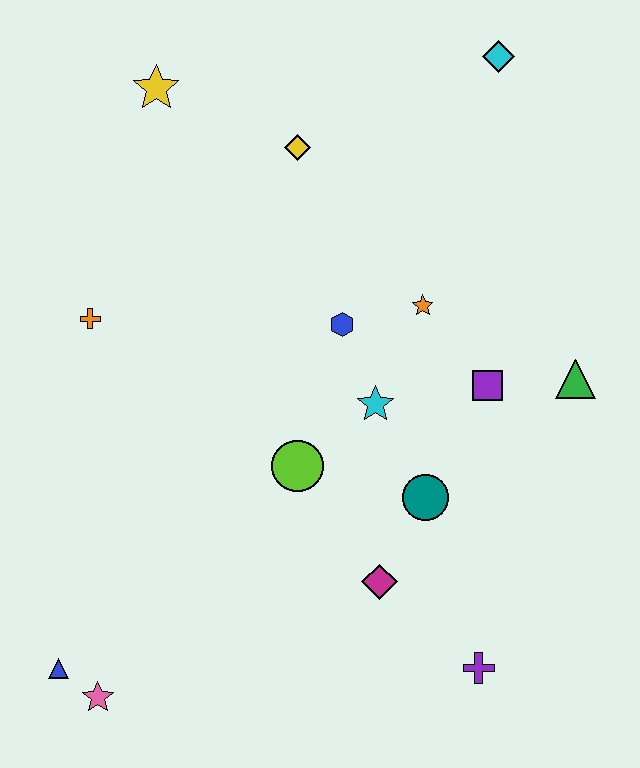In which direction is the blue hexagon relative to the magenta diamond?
The blue hexagon is above the magenta diamond.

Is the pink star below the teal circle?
Yes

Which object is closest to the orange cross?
The yellow star is closest to the orange cross.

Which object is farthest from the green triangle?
The blue triangle is farthest from the green triangle.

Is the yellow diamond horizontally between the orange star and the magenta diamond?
No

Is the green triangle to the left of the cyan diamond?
No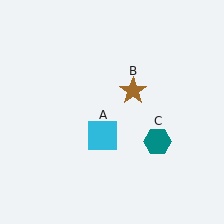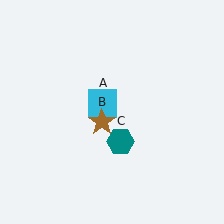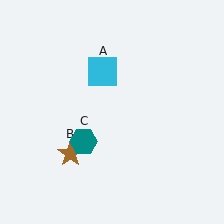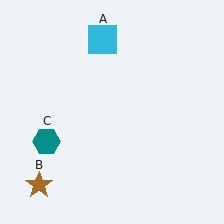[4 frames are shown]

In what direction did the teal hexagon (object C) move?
The teal hexagon (object C) moved left.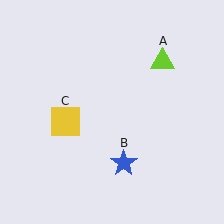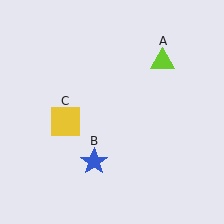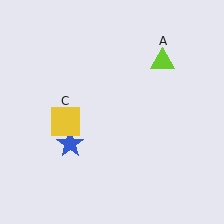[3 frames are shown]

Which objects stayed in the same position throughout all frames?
Lime triangle (object A) and yellow square (object C) remained stationary.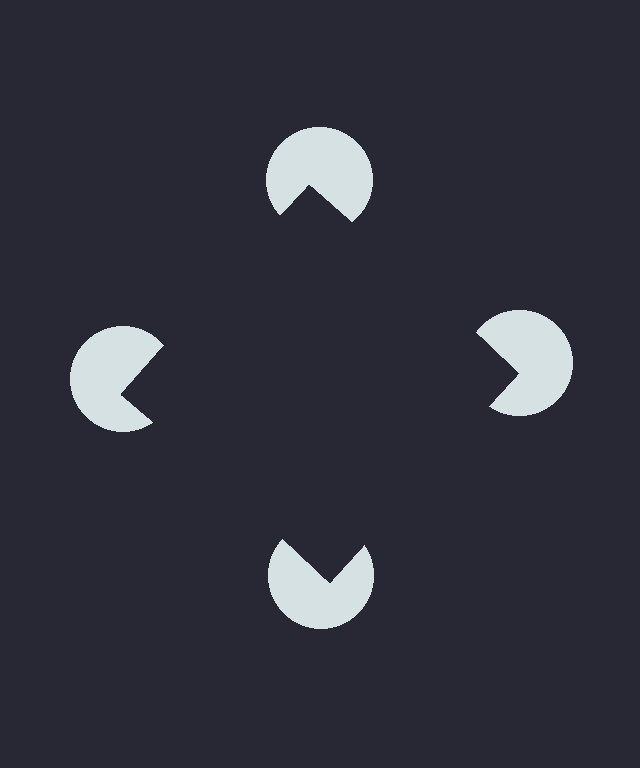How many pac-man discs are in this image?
There are 4 — one at each vertex of the illusory square.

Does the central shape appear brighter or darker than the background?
It typically appears slightly darker than the background, even though no actual brightness change is drawn.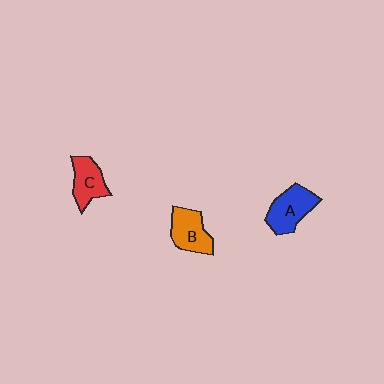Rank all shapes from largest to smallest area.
From largest to smallest: A (blue), B (orange), C (red).